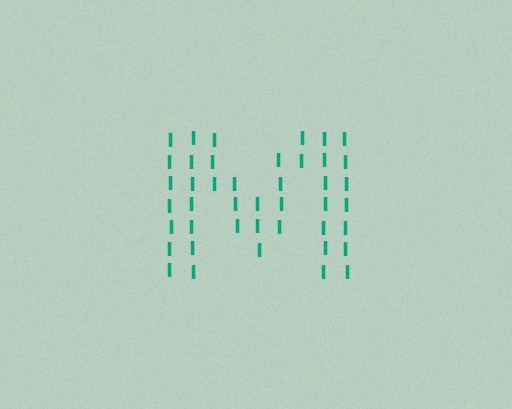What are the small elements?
The small elements are letter I's.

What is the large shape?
The large shape is the letter M.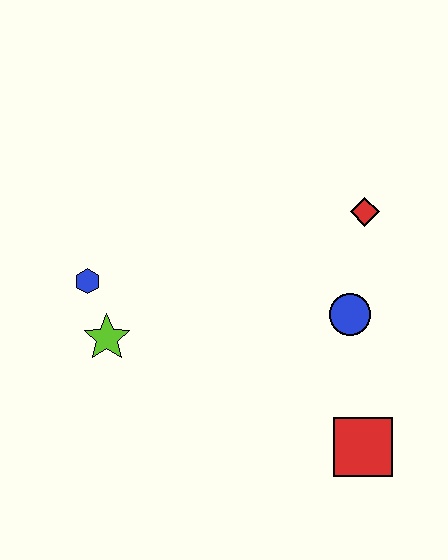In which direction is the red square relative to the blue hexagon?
The red square is to the right of the blue hexagon.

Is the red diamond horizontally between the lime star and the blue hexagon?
No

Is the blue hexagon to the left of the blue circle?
Yes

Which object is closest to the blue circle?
The red diamond is closest to the blue circle.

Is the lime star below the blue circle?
Yes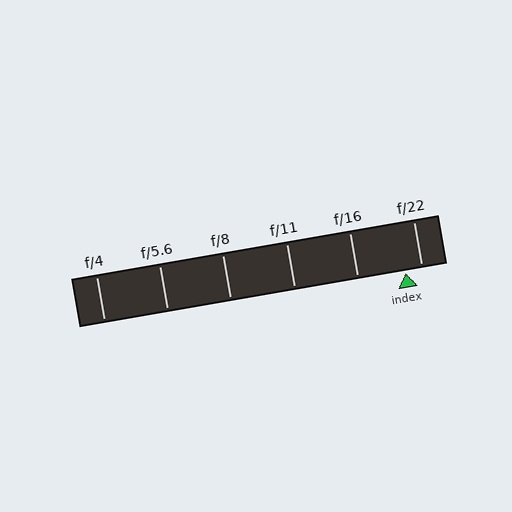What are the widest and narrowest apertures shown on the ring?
The widest aperture shown is f/4 and the narrowest is f/22.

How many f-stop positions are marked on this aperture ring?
There are 6 f-stop positions marked.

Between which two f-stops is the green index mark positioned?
The index mark is between f/16 and f/22.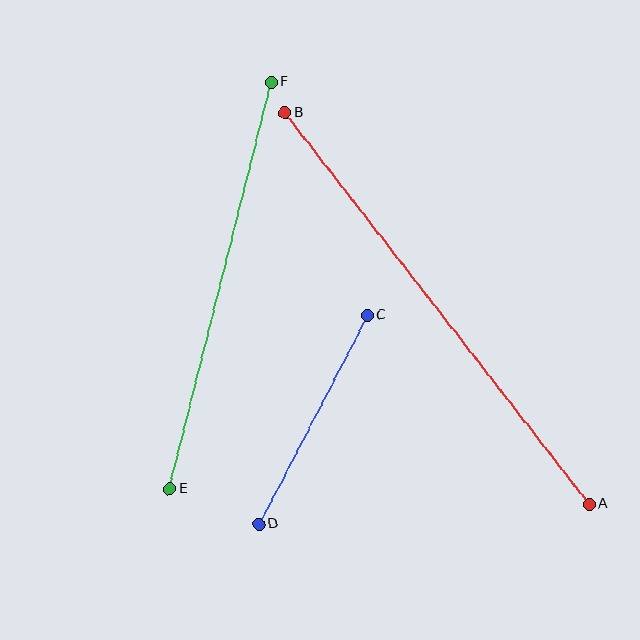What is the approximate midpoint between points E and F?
The midpoint is at approximately (221, 285) pixels.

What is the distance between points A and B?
The distance is approximately 496 pixels.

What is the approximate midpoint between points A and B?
The midpoint is at approximately (437, 308) pixels.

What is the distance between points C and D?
The distance is approximately 235 pixels.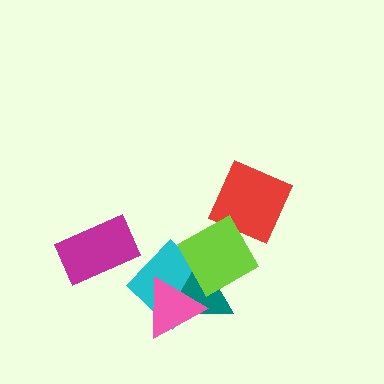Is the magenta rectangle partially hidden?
No, no other shape covers it.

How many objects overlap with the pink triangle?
3 objects overlap with the pink triangle.